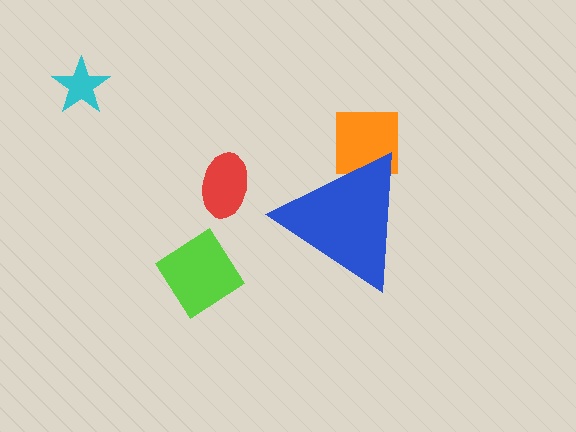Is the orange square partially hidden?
Yes, the orange square is partially hidden behind the blue triangle.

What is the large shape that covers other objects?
A blue triangle.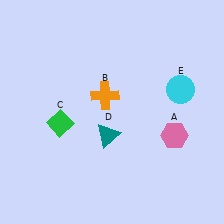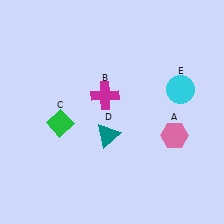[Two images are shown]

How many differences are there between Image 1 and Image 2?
There is 1 difference between the two images.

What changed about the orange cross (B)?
In Image 1, B is orange. In Image 2, it changed to magenta.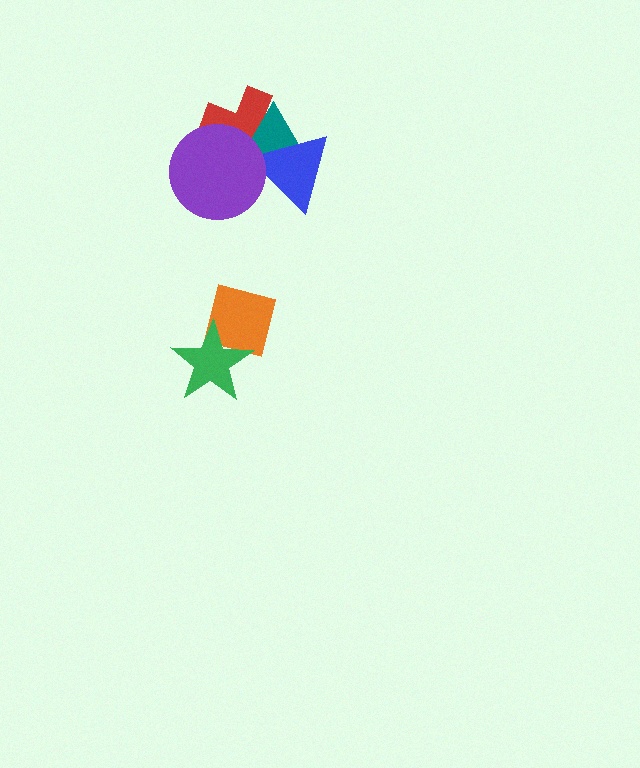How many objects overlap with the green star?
1 object overlaps with the green star.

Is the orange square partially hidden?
Yes, it is partially covered by another shape.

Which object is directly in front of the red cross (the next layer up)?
The teal triangle is directly in front of the red cross.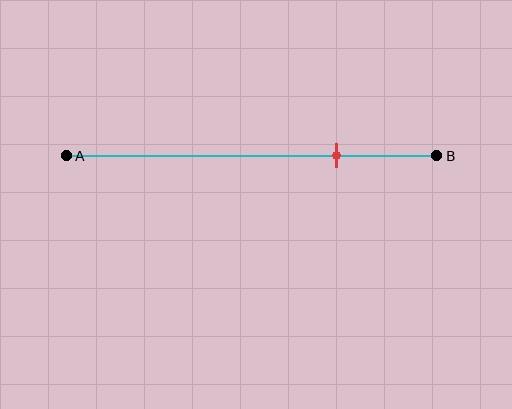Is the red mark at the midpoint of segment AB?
No, the mark is at about 75% from A, not at the 50% midpoint.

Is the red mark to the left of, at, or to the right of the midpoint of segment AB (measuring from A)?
The red mark is to the right of the midpoint of segment AB.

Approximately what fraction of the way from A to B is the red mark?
The red mark is approximately 75% of the way from A to B.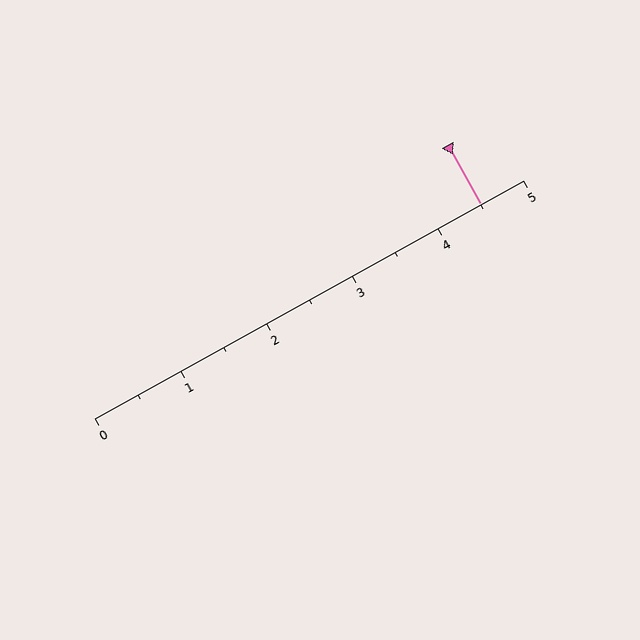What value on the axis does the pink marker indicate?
The marker indicates approximately 4.5.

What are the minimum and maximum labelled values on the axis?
The axis runs from 0 to 5.